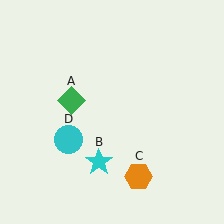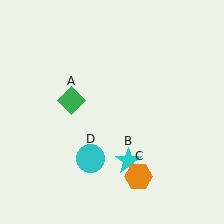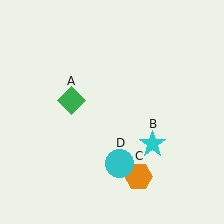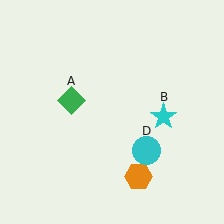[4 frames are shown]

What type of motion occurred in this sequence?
The cyan star (object B), cyan circle (object D) rotated counterclockwise around the center of the scene.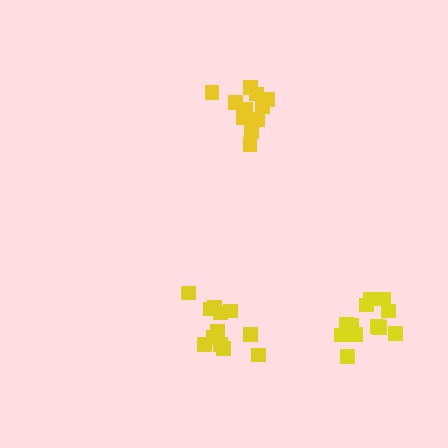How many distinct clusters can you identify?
There are 3 distinct clusters.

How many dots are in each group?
Group 1: 13 dots, Group 2: 12 dots, Group 3: 12 dots (37 total).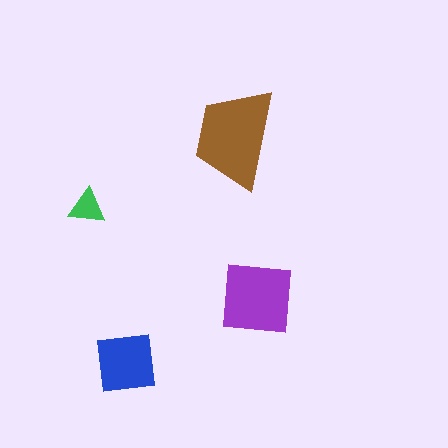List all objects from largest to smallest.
The brown trapezoid, the purple square, the blue square, the green triangle.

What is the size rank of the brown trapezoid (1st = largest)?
1st.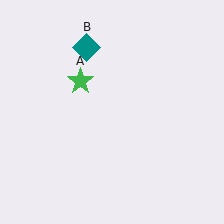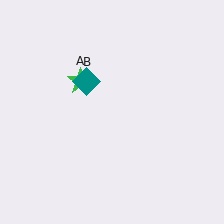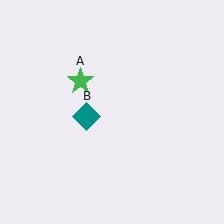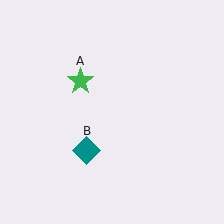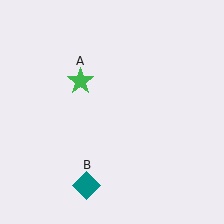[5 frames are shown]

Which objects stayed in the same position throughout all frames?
Green star (object A) remained stationary.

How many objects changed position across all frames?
1 object changed position: teal diamond (object B).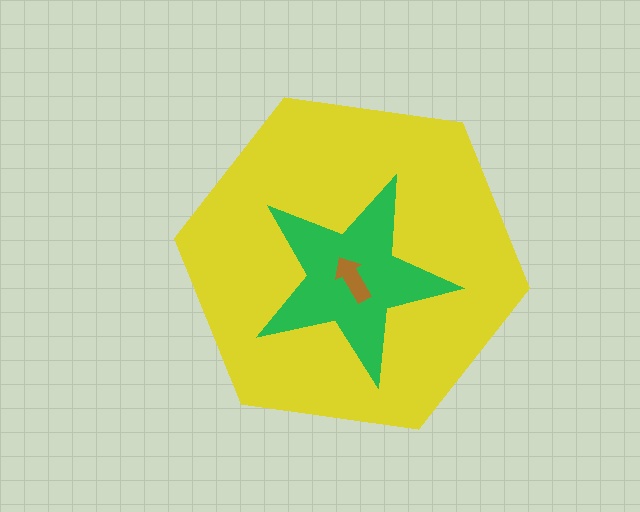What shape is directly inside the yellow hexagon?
The green star.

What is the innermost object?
The brown arrow.